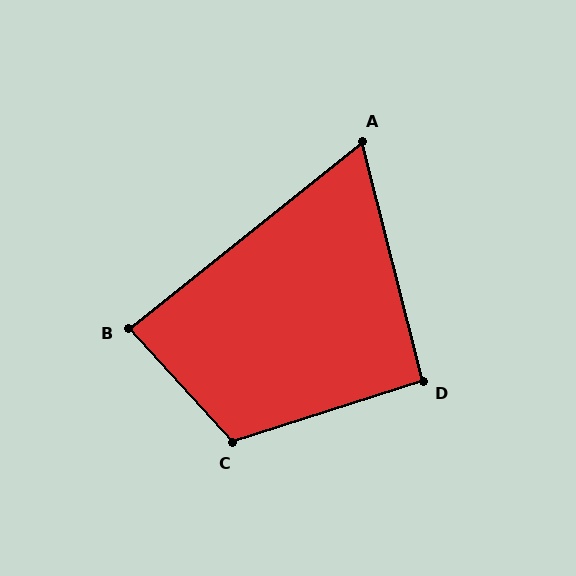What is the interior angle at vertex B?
Approximately 86 degrees (approximately right).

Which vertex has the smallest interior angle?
A, at approximately 65 degrees.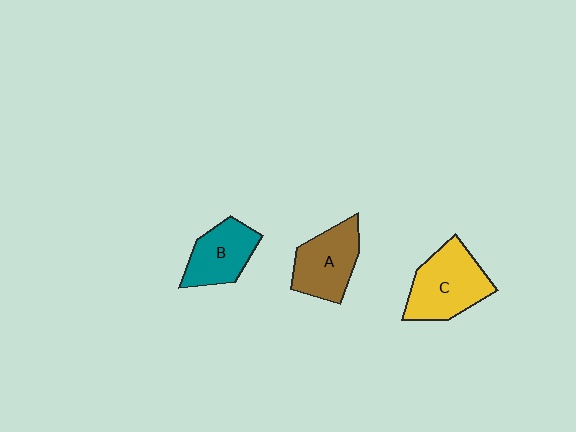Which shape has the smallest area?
Shape B (teal).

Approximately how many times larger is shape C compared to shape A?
Approximately 1.2 times.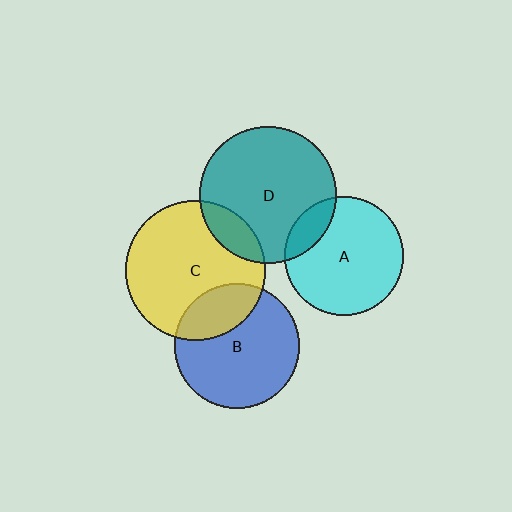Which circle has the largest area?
Circle C (yellow).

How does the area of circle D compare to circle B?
Approximately 1.2 times.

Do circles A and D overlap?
Yes.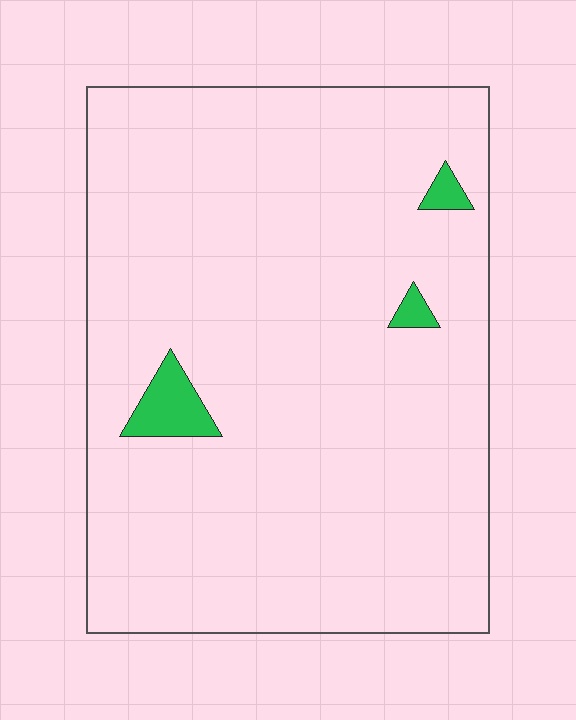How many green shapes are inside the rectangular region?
3.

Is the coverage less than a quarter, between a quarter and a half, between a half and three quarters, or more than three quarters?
Less than a quarter.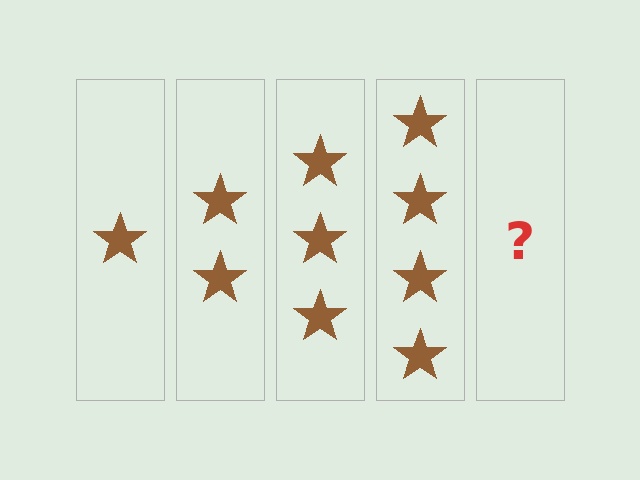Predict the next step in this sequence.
The next step is 5 stars.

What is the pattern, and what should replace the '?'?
The pattern is that each step adds one more star. The '?' should be 5 stars.